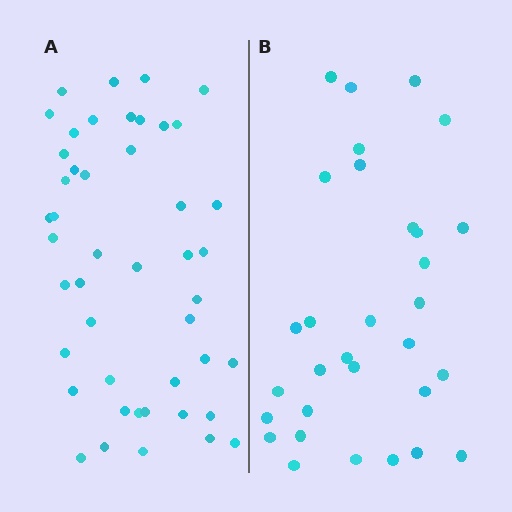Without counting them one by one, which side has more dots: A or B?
Region A (the left region) has more dots.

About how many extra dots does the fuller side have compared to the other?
Region A has approximately 15 more dots than region B.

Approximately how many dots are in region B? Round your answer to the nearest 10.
About 30 dots. (The exact count is 31, which rounds to 30.)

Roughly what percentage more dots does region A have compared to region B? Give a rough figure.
About 50% more.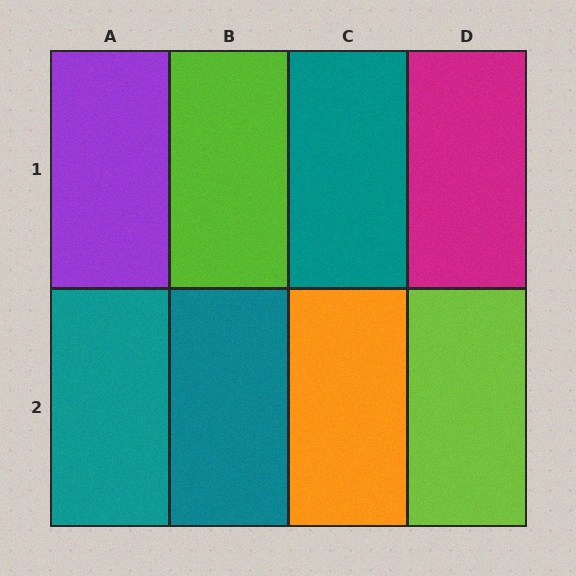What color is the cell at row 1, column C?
Teal.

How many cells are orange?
1 cell is orange.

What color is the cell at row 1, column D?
Magenta.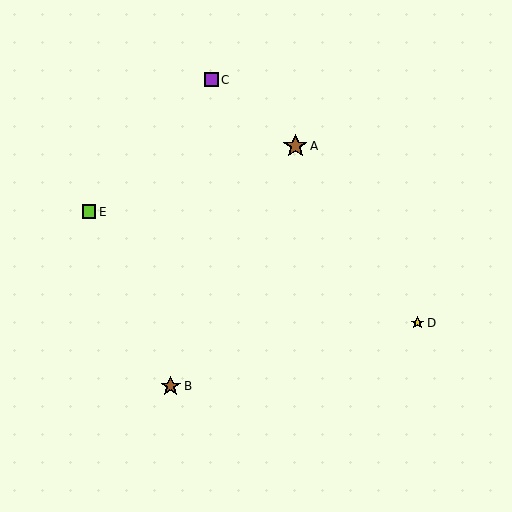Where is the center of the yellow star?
The center of the yellow star is at (417, 323).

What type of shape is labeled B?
Shape B is a brown star.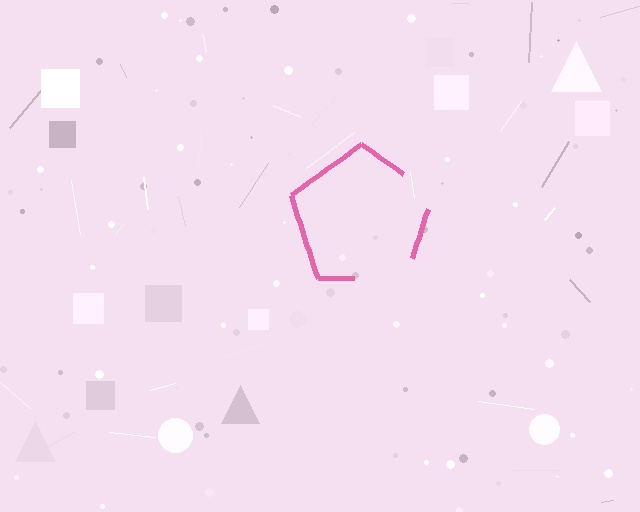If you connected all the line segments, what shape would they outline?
They would outline a pentagon.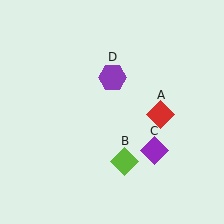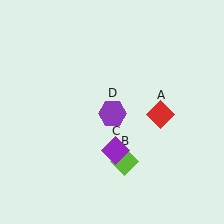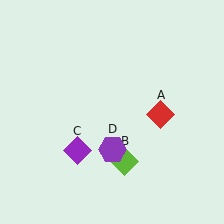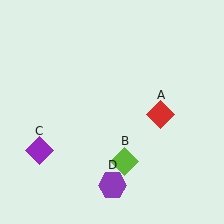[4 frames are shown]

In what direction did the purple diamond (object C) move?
The purple diamond (object C) moved left.